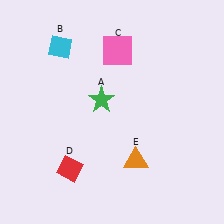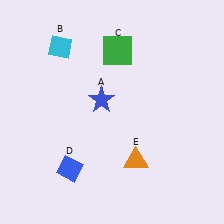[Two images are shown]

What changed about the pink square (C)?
In Image 1, C is pink. In Image 2, it changed to green.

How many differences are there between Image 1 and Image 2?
There are 3 differences between the two images.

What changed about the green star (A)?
In Image 1, A is green. In Image 2, it changed to blue.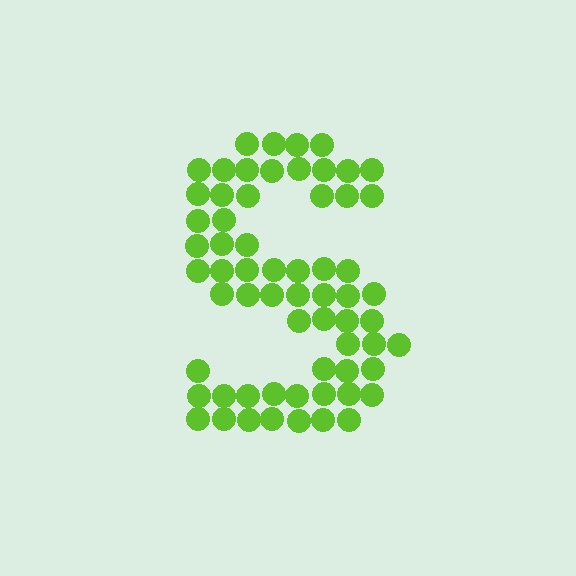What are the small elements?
The small elements are circles.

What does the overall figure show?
The overall figure shows the letter S.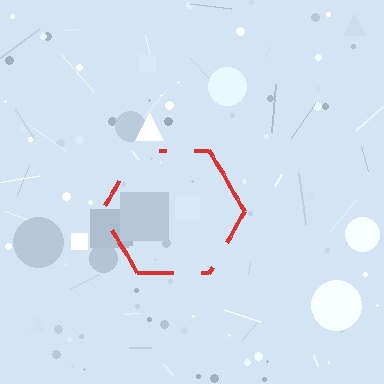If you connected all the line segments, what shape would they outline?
They would outline a hexagon.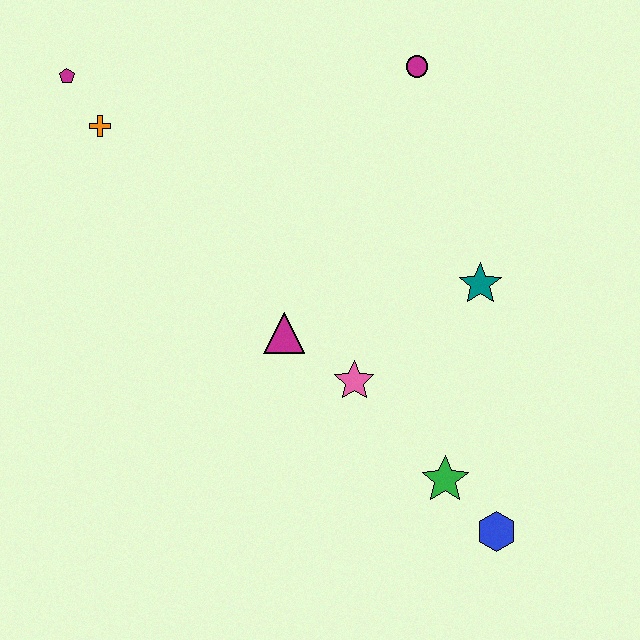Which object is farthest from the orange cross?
The blue hexagon is farthest from the orange cross.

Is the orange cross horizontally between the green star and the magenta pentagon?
Yes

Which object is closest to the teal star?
The pink star is closest to the teal star.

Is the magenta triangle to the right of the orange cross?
Yes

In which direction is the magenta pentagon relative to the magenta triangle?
The magenta pentagon is above the magenta triangle.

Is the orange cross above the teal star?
Yes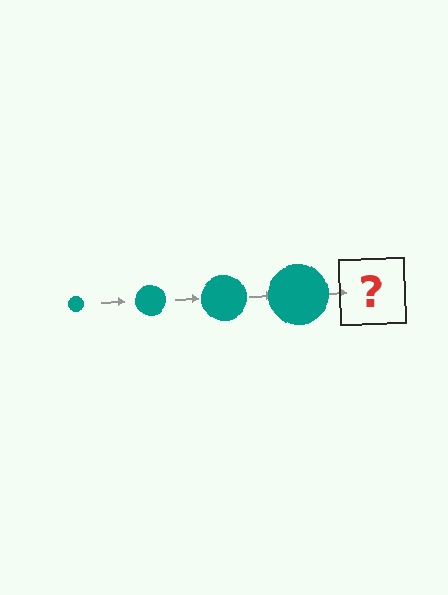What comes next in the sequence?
The next element should be a teal circle, larger than the previous one.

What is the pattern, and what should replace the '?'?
The pattern is that the circle gets progressively larger each step. The '?' should be a teal circle, larger than the previous one.